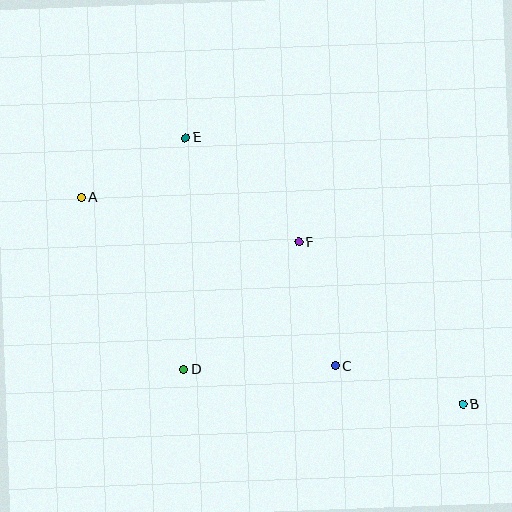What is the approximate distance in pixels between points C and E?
The distance between C and E is approximately 273 pixels.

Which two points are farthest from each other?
Points A and B are farthest from each other.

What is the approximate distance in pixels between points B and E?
The distance between B and E is approximately 385 pixels.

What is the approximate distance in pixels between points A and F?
The distance between A and F is approximately 222 pixels.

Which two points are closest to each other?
Points A and E are closest to each other.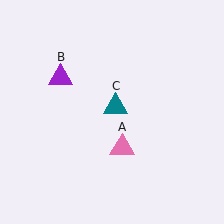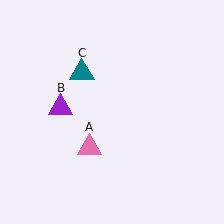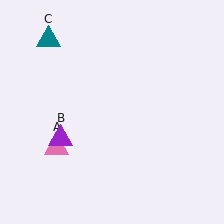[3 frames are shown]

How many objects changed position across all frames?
3 objects changed position: pink triangle (object A), purple triangle (object B), teal triangle (object C).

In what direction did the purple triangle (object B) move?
The purple triangle (object B) moved down.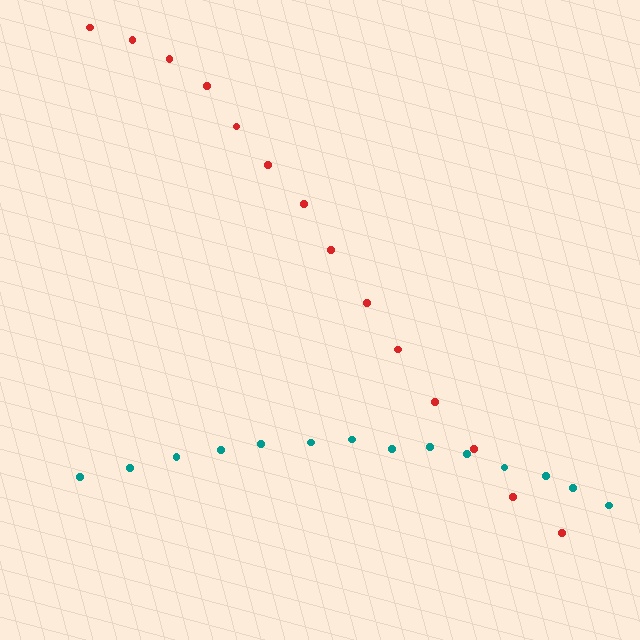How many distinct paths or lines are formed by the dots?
There are 2 distinct paths.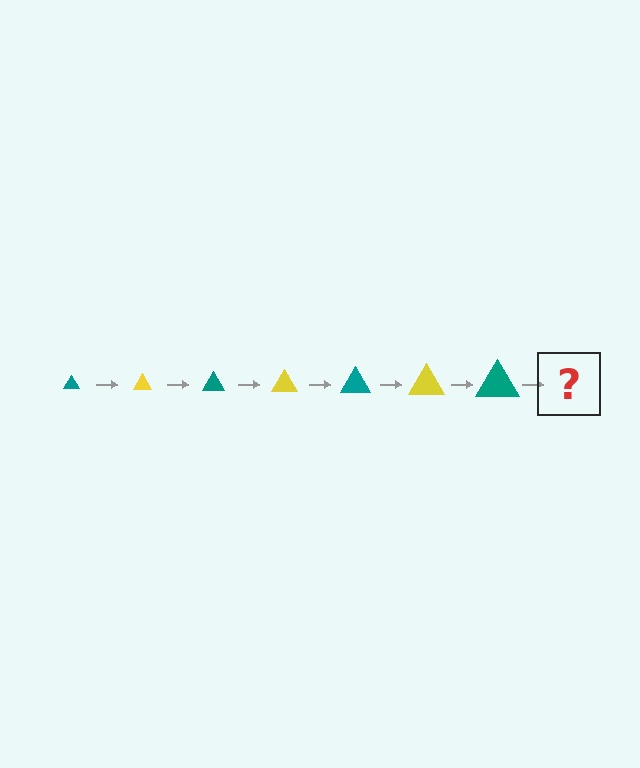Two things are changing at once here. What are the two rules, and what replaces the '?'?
The two rules are that the triangle grows larger each step and the color cycles through teal and yellow. The '?' should be a yellow triangle, larger than the previous one.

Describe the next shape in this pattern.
It should be a yellow triangle, larger than the previous one.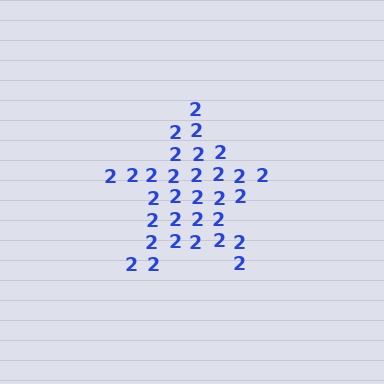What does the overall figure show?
The overall figure shows a star.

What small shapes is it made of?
It is made of small digit 2's.